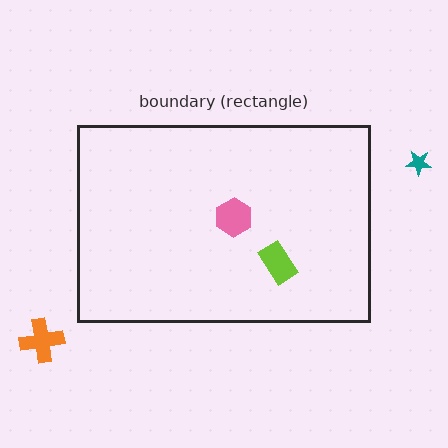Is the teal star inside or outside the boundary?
Outside.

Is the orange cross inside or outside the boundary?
Outside.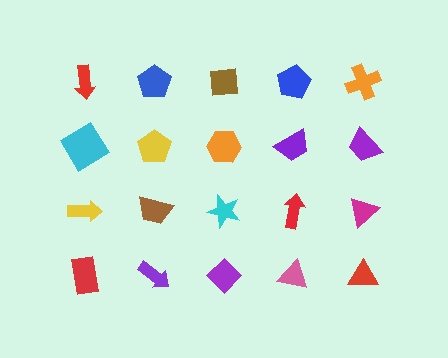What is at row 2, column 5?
A purple trapezoid.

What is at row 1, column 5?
An orange cross.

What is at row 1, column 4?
A blue pentagon.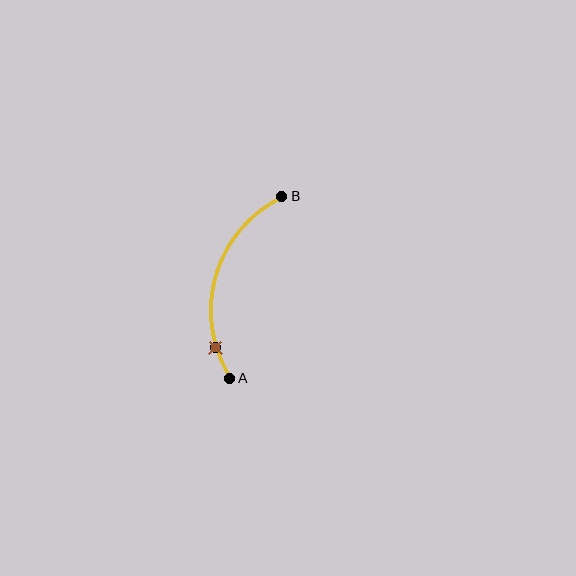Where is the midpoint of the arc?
The arc midpoint is the point on the curve farthest from the straight line joining A and B. It sits to the left of that line.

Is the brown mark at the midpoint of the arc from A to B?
No. The brown mark lies on the arc but is closer to endpoint A. The arc midpoint would be at the point on the curve equidistant along the arc from both A and B.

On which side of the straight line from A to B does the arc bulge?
The arc bulges to the left of the straight line connecting A and B.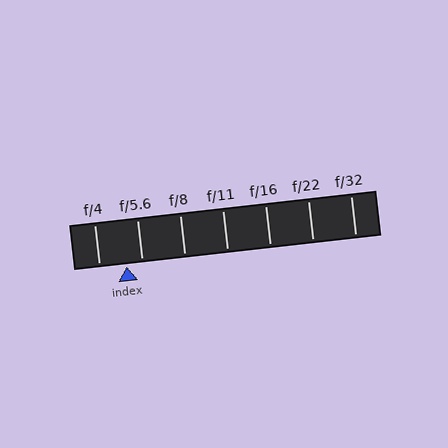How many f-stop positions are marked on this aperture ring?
There are 7 f-stop positions marked.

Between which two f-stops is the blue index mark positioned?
The index mark is between f/4 and f/5.6.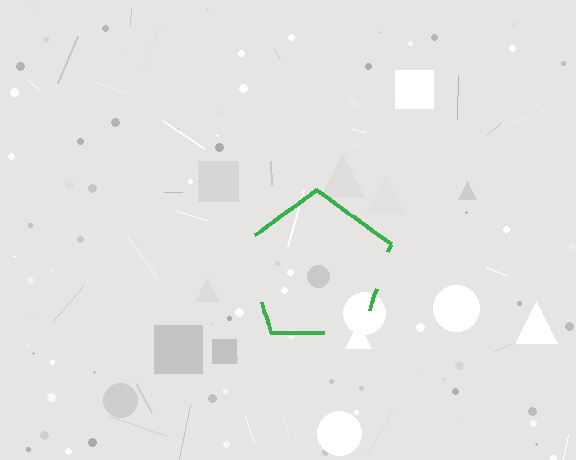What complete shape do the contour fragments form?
The contour fragments form a pentagon.